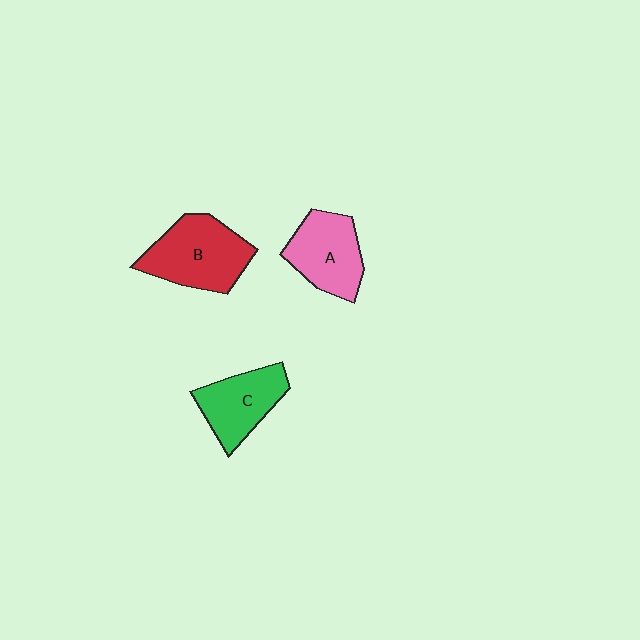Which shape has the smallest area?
Shape C (green).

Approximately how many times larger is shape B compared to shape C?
Approximately 1.3 times.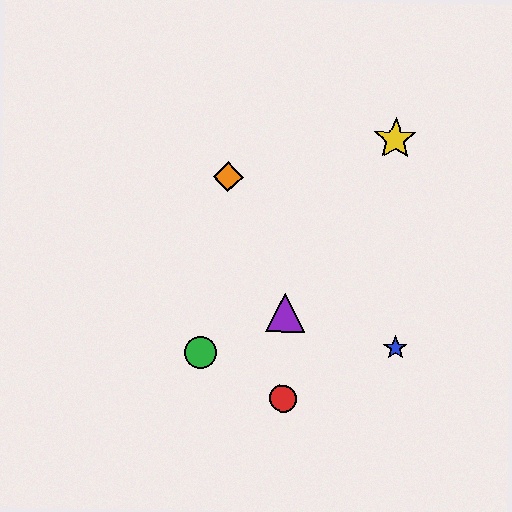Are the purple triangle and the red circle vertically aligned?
Yes, both are at x≈285.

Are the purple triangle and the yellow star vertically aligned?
No, the purple triangle is at x≈285 and the yellow star is at x≈395.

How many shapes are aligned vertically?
2 shapes (the red circle, the purple triangle) are aligned vertically.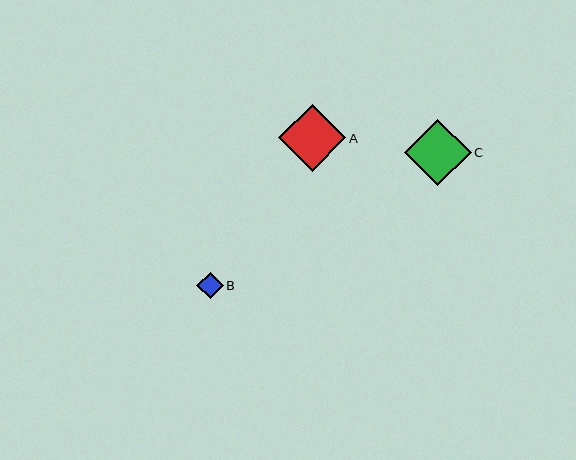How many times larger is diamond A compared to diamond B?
Diamond A is approximately 2.5 times the size of diamond B.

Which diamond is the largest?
Diamond A is the largest with a size of approximately 67 pixels.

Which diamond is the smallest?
Diamond B is the smallest with a size of approximately 27 pixels.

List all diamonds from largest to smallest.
From largest to smallest: A, C, B.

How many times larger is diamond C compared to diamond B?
Diamond C is approximately 2.5 times the size of diamond B.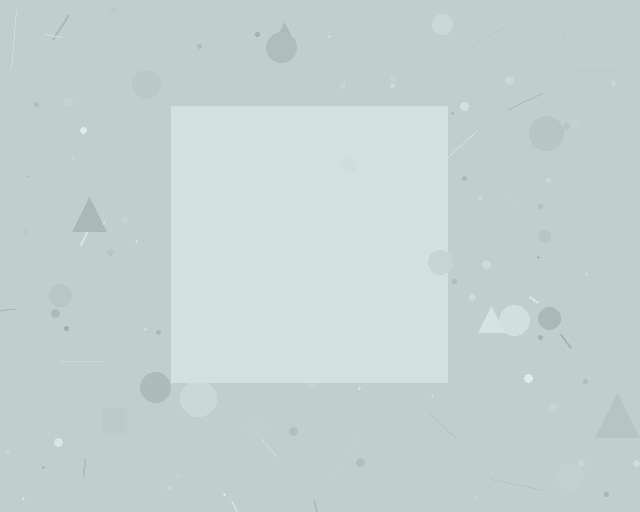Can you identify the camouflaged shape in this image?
The camouflaged shape is a square.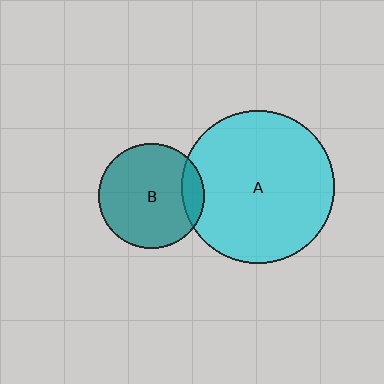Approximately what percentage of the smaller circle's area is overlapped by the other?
Approximately 15%.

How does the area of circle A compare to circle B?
Approximately 2.1 times.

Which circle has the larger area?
Circle A (cyan).